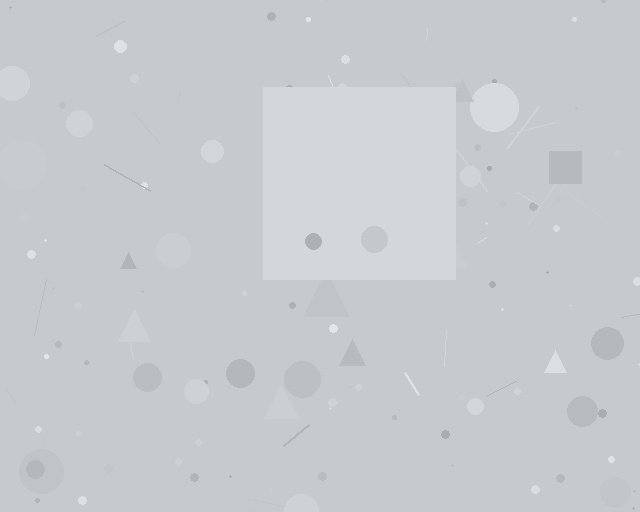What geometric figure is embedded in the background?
A square is embedded in the background.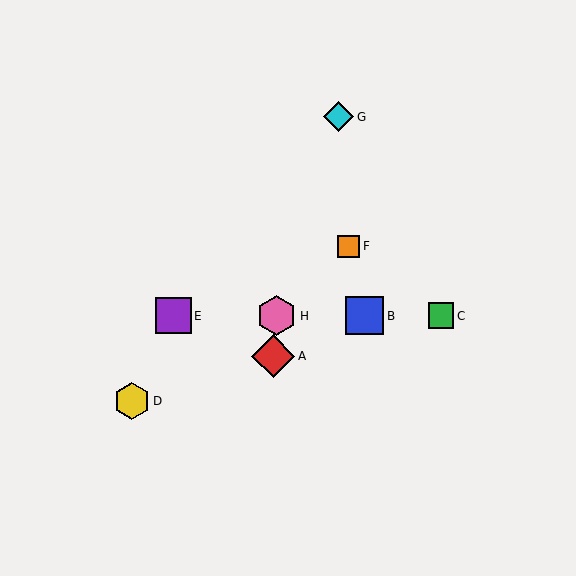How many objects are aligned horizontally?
4 objects (B, C, E, H) are aligned horizontally.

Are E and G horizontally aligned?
No, E is at y≈316 and G is at y≈117.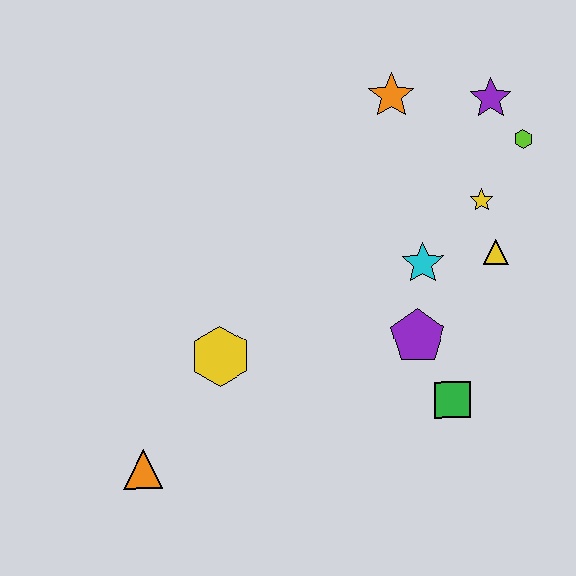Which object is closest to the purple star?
The lime hexagon is closest to the purple star.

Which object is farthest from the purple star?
The orange triangle is farthest from the purple star.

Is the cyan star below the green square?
No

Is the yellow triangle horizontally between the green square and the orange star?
No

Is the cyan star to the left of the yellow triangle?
Yes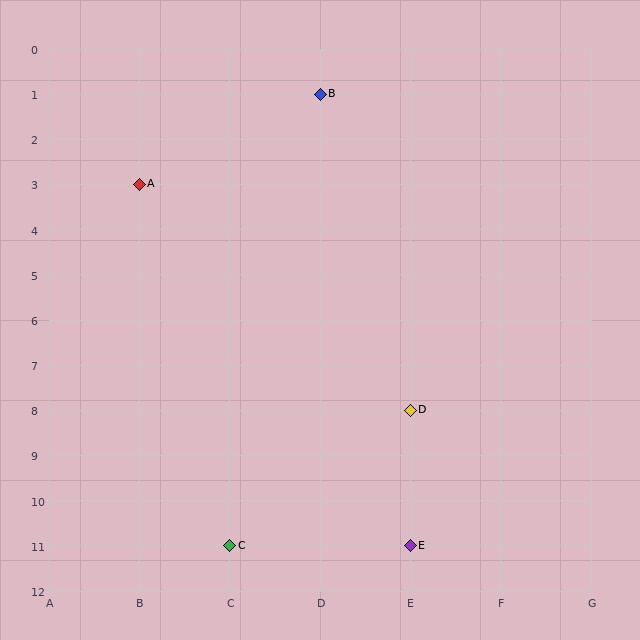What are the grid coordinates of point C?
Point C is at grid coordinates (C, 11).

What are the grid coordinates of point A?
Point A is at grid coordinates (B, 3).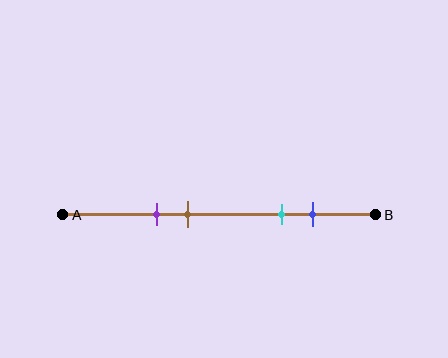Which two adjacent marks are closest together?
The purple and brown marks are the closest adjacent pair.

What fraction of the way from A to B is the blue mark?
The blue mark is approximately 80% (0.8) of the way from A to B.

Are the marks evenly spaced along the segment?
No, the marks are not evenly spaced.